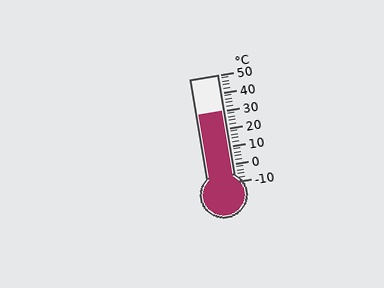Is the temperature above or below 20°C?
The temperature is above 20°C.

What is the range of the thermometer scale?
The thermometer scale ranges from -10°C to 50°C.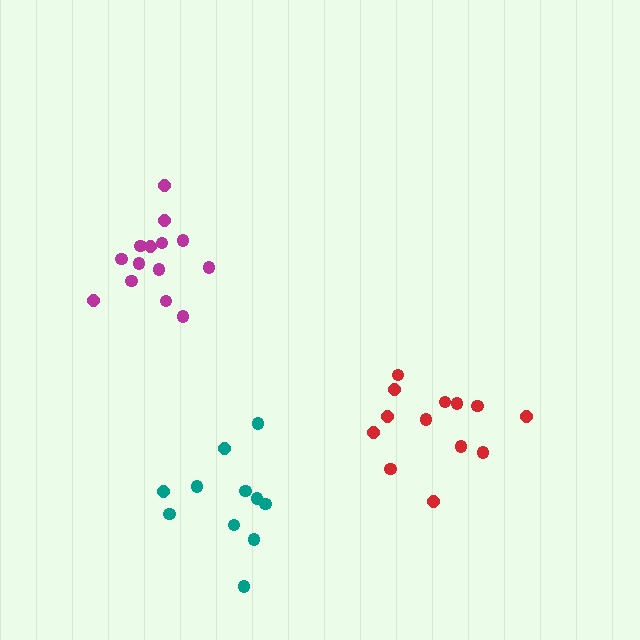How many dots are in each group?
Group 1: 13 dots, Group 2: 11 dots, Group 3: 14 dots (38 total).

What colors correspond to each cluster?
The clusters are colored: red, teal, magenta.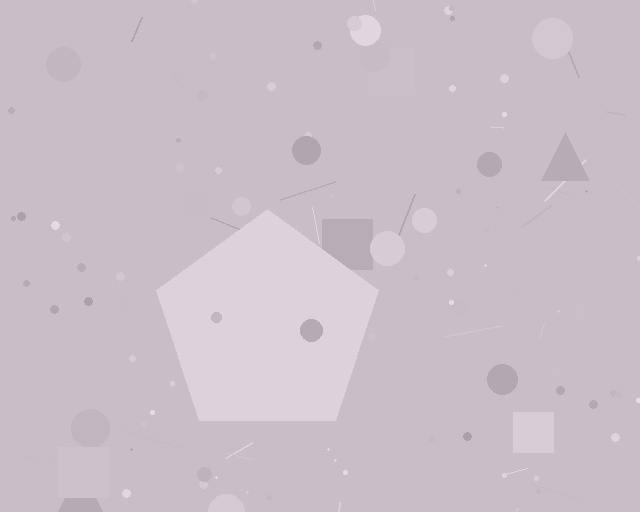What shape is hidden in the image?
A pentagon is hidden in the image.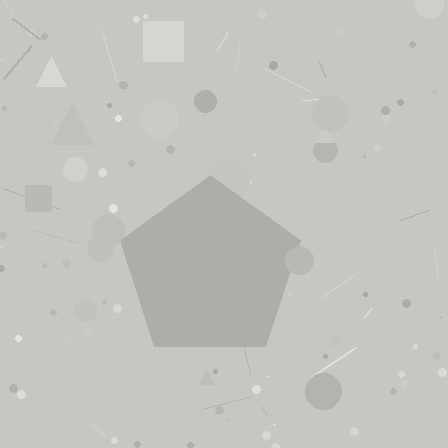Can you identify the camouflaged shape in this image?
The camouflaged shape is a pentagon.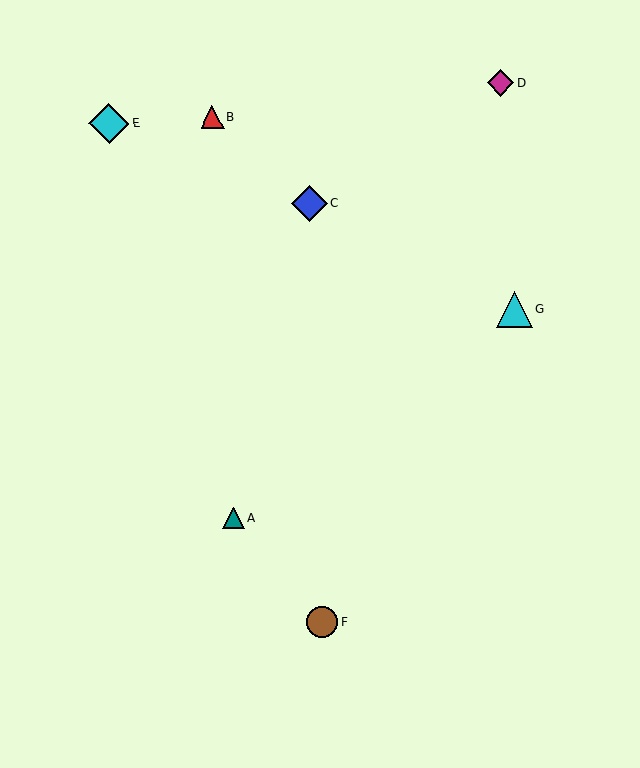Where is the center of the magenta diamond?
The center of the magenta diamond is at (501, 83).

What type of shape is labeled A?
Shape A is a teal triangle.